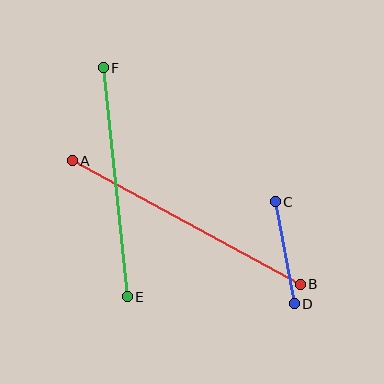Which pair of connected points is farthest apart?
Points A and B are farthest apart.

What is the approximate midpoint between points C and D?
The midpoint is at approximately (285, 253) pixels.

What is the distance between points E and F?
The distance is approximately 230 pixels.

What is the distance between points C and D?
The distance is approximately 104 pixels.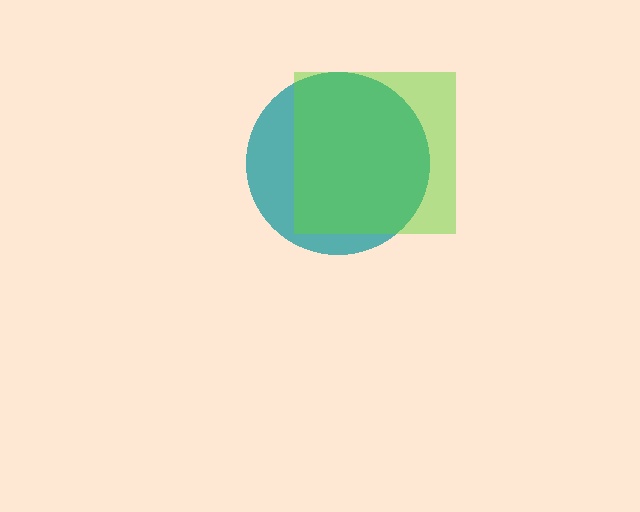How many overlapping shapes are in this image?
There are 2 overlapping shapes in the image.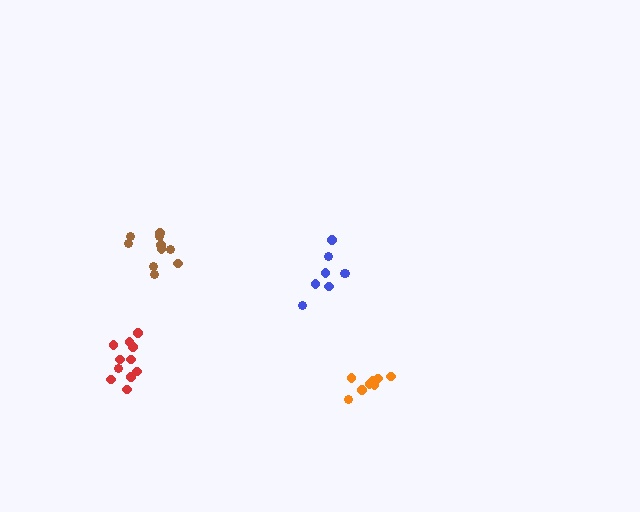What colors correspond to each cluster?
The clusters are colored: orange, blue, brown, red.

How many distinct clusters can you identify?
There are 4 distinct clusters.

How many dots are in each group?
Group 1: 8 dots, Group 2: 8 dots, Group 3: 10 dots, Group 4: 11 dots (37 total).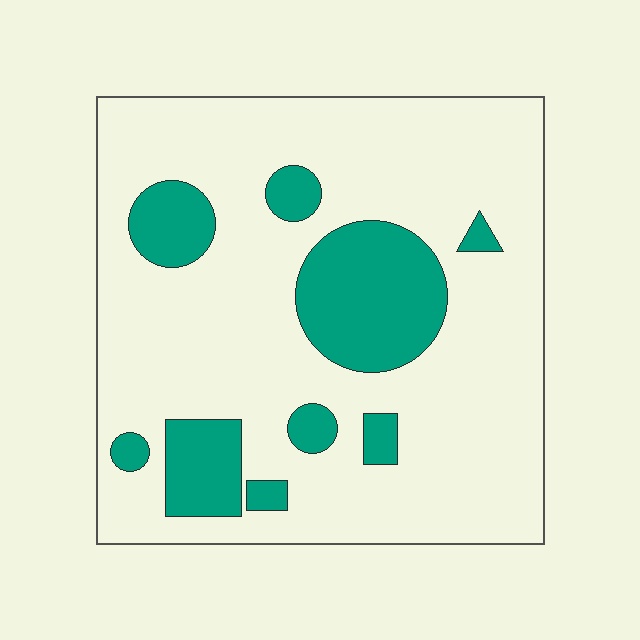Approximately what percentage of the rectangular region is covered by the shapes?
Approximately 20%.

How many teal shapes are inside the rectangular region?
9.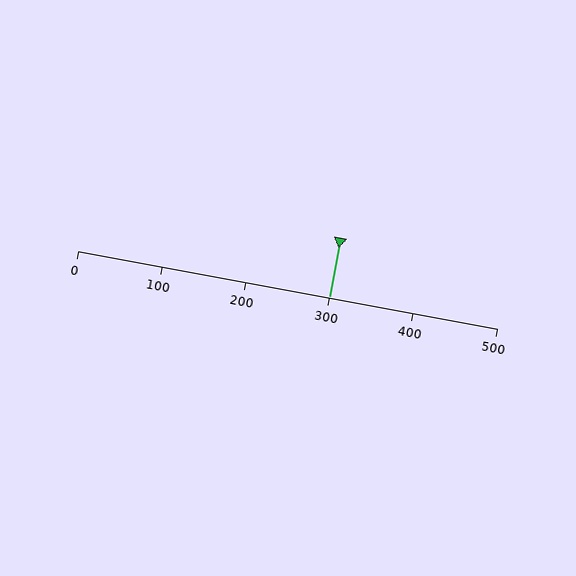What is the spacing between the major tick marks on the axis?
The major ticks are spaced 100 apart.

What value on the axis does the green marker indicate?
The marker indicates approximately 300.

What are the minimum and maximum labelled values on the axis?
The axis runs from 0 to 500.